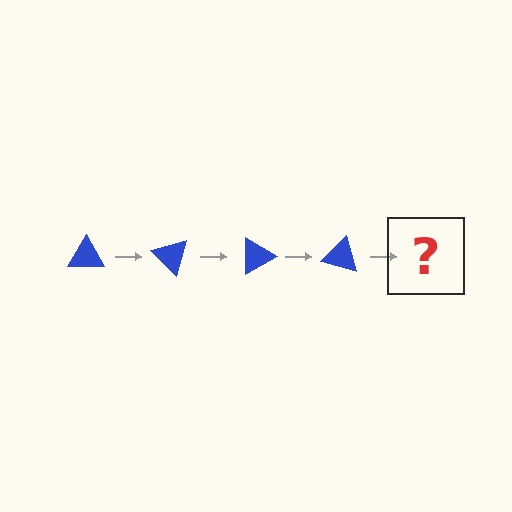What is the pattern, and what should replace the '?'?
The pattern is that the triangle rotates 45 degrees each step. The '?' should be a blue triangle rotated 180 degrees.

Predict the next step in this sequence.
The next step is a blue triangle rotated 180 degrees.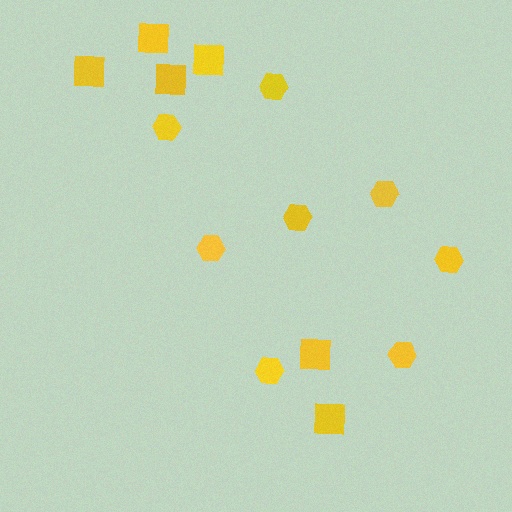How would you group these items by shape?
There are 2 groups: one group of hexagons (8) and one group of squares (6).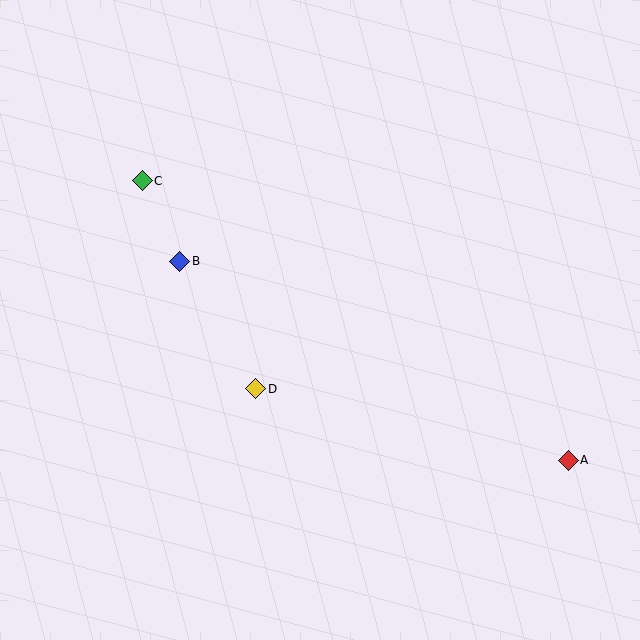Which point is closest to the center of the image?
Point D at (256, 389) is closest to the center.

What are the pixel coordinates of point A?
Point A is at (568, 460).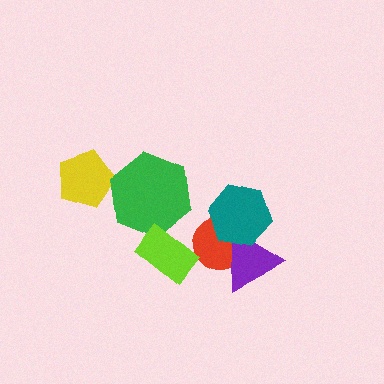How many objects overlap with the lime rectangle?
1 object overlaps with the lime rectangle.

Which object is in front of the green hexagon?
The lime rectangle is in front of the green hexagon.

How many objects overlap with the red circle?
2 objects overlap with the red circle.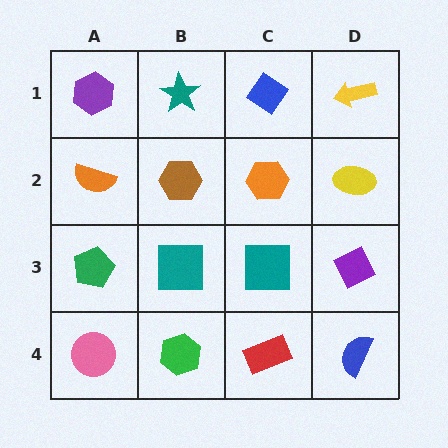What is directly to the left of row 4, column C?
A green hexagon.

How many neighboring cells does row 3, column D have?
3.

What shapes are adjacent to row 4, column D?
A purple diamond (row 3, column D), a red rectangle (row 4, column C).